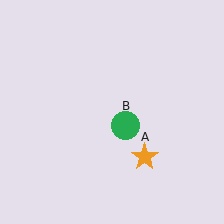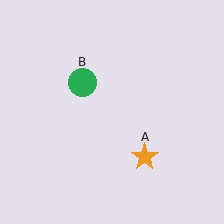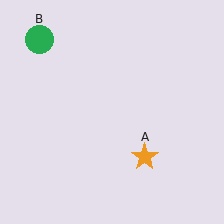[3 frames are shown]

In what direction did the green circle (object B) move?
The green circle (object B) moved up and to the left.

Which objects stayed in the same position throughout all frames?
Orange star (object A) remained stationary.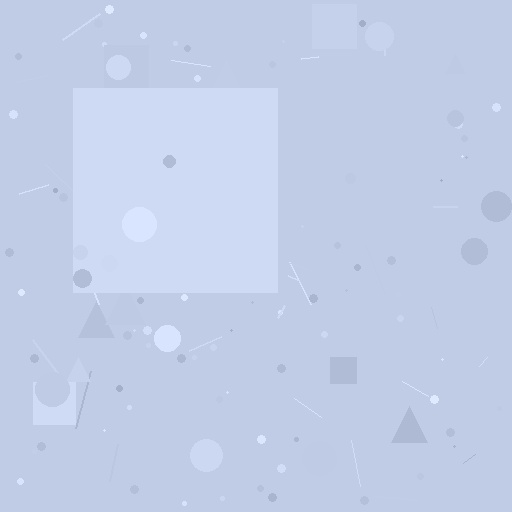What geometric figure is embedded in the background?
A square is embedded in the background.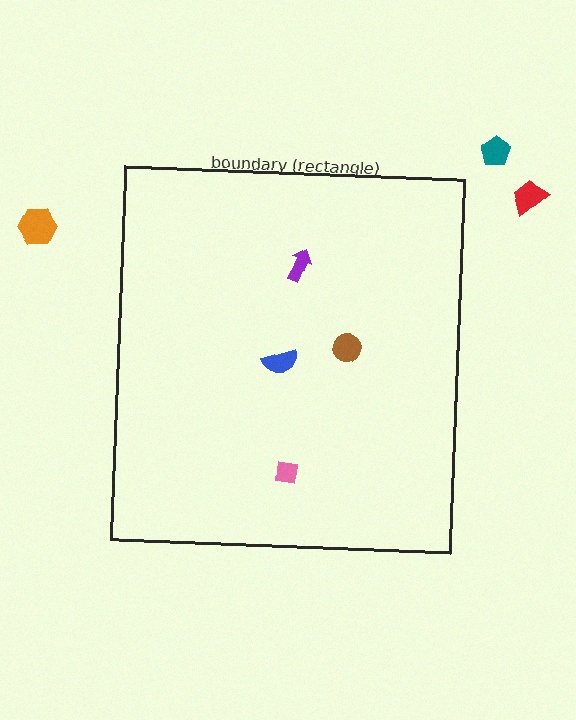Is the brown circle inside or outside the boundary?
Inside.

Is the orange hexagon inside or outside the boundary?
Outside.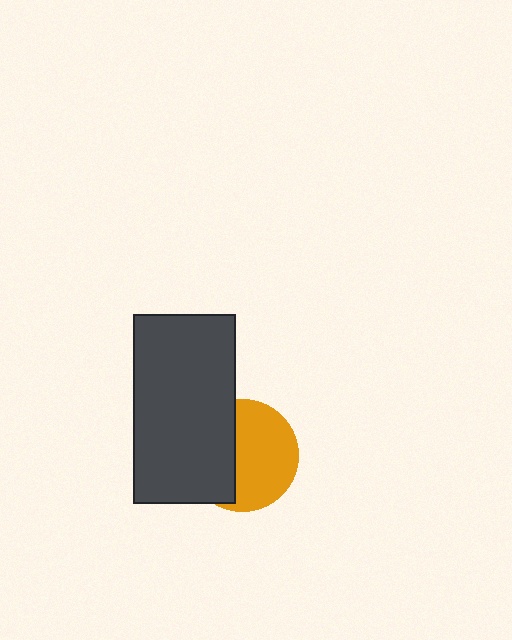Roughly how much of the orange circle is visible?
About half of it is visible (roughly 59%).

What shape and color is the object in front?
The object in front is a dark gray rectangle.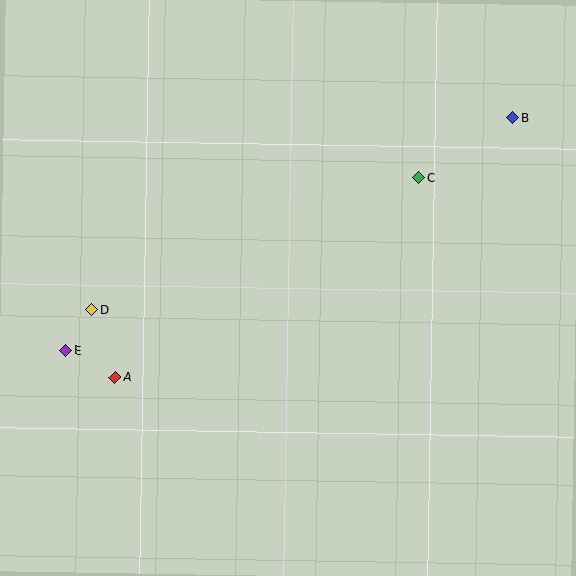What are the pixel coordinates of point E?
Point E is at (66, 351).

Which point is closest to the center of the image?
Point C at (418, 178) is closest to the center.